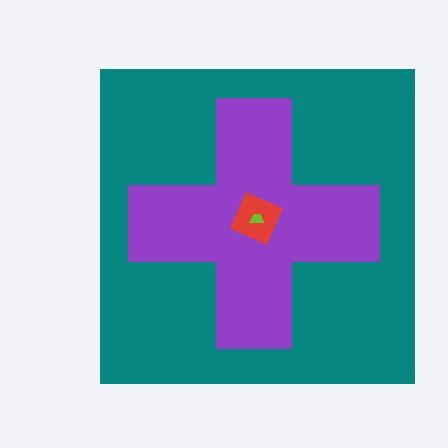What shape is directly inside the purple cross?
The red diamond.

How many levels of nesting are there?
4.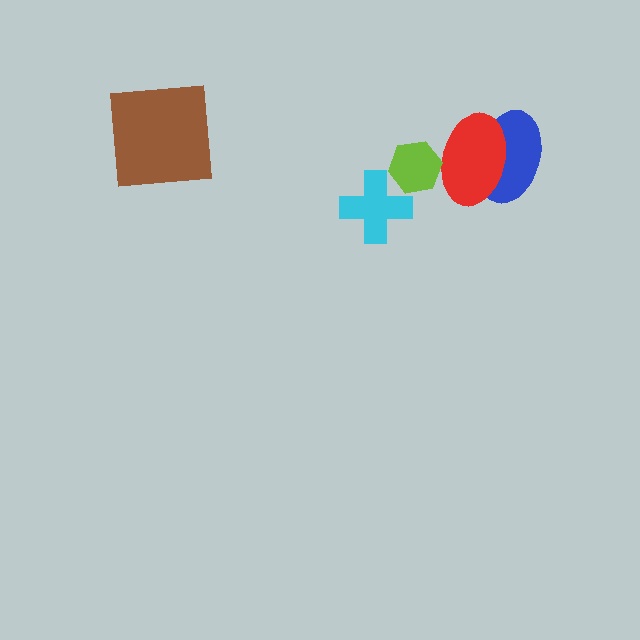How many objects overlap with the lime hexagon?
2 objects overlap with the lime hexagon.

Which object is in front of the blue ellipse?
The red ellipse is in front of the blue ellipse.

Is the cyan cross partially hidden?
Yes, it is partially covered by another shape.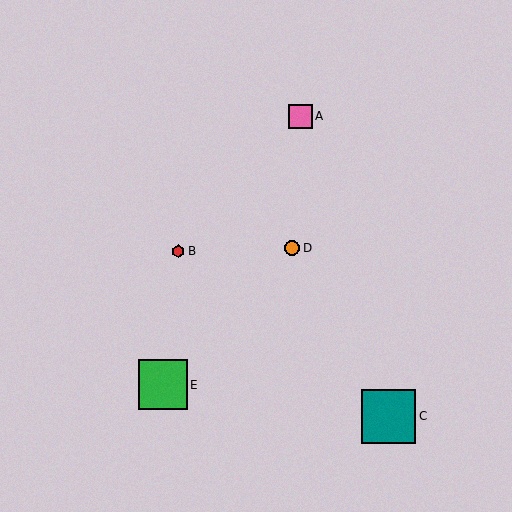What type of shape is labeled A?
Shape A is a pink square.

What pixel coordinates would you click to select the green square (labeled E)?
Click at (163, 385) to select the green square E.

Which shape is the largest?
The teal square (labeled C) is the largest.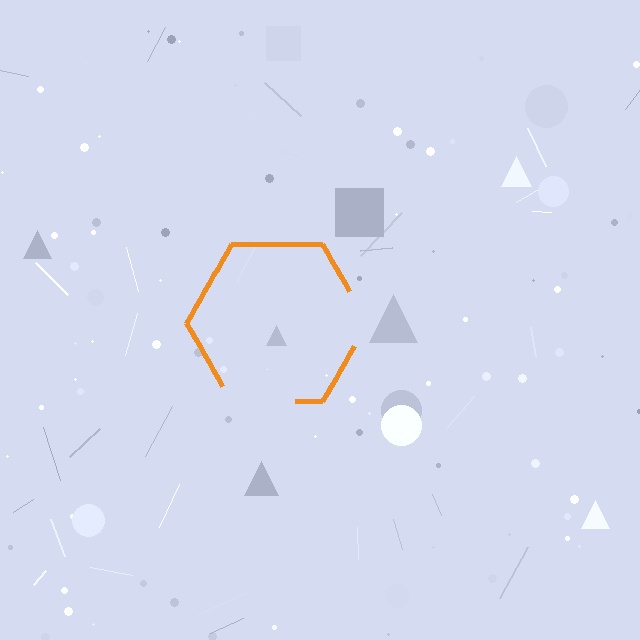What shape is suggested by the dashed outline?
The dashed outline suggests a hexagon.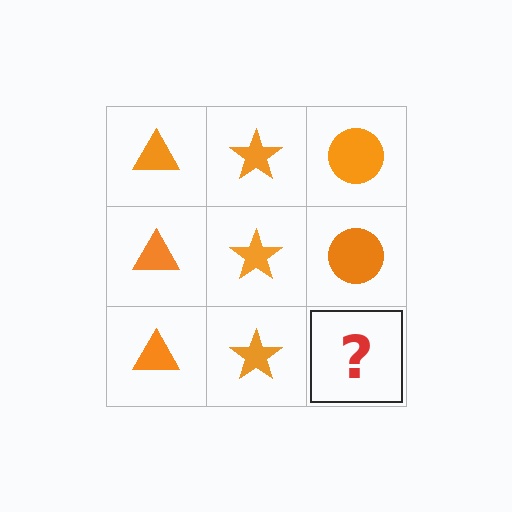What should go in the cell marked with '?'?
The missing cell should contain an orange circle.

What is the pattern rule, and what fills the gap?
The rule is that each column has a consistent shape. The gap should be filled with an orange circle.